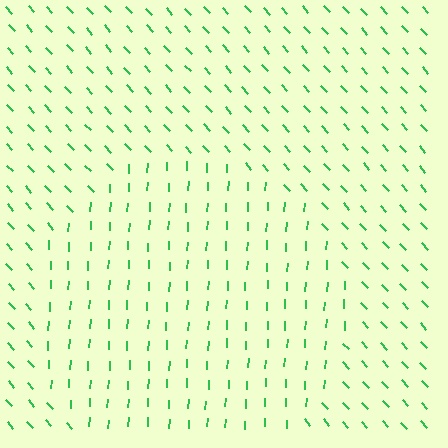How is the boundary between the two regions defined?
The boundary is defined purely by a change in line orientation (approximately 45 degrees difference). All lines are the same color and thickness.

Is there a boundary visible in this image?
Yes, there is a texture boundary formed by a change in line orientation.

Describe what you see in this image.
The image is filled with small green line segments. A circle region in the image has lines oriented differently from the surrounding lines, creating a visible texture boundary.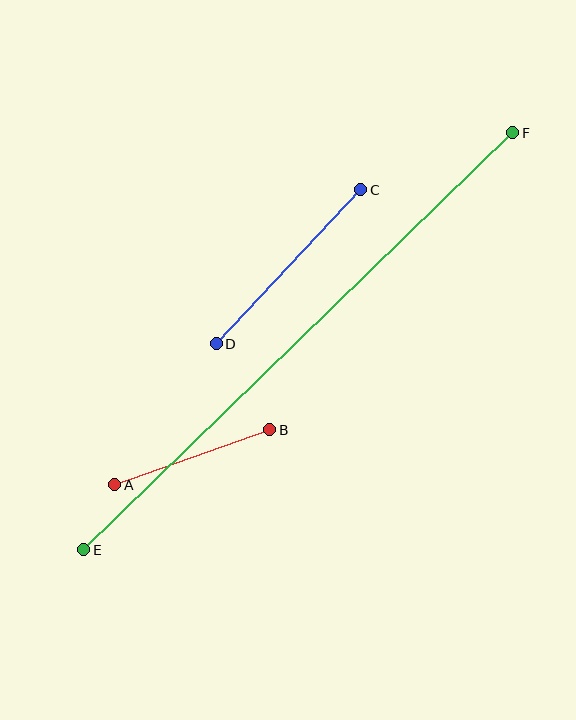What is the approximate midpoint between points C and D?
The midpoint is at approximately (288, 267) pixels.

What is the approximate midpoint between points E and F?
The midpoint is at approximately (298, 341) pixels.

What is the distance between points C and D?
The distance is approximately 211 pixels.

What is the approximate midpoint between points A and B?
The midpoint is at approximately (192, 457) pixels.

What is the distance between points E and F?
The distance is approximately 598 pixels.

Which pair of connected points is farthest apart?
Points E and F are farthest apart.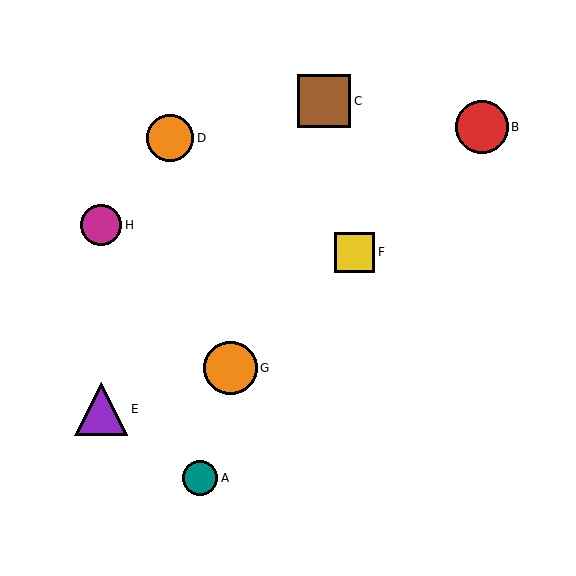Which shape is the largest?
The orange circle (labeled G) is the largest.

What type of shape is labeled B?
Shape B is a red circle.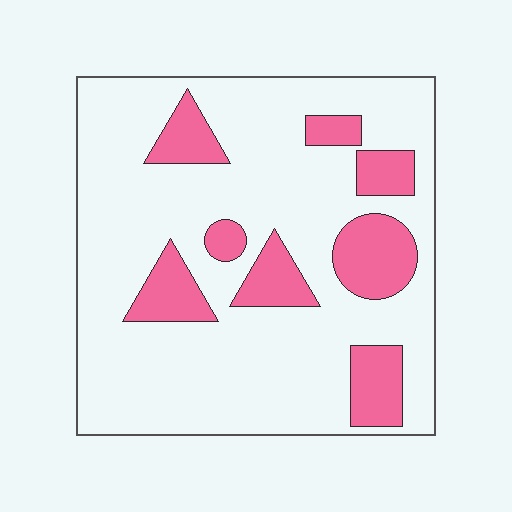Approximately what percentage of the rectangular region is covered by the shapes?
Approximately 20%.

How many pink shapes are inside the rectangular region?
8.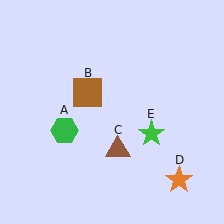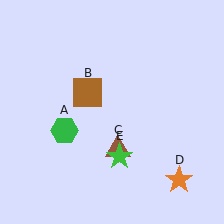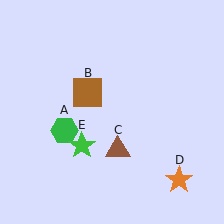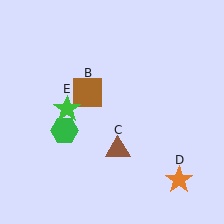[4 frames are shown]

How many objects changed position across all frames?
1 object changed position: green star (object E).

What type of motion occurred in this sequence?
The green star (object E) rotated clockwise around the center of the scene.